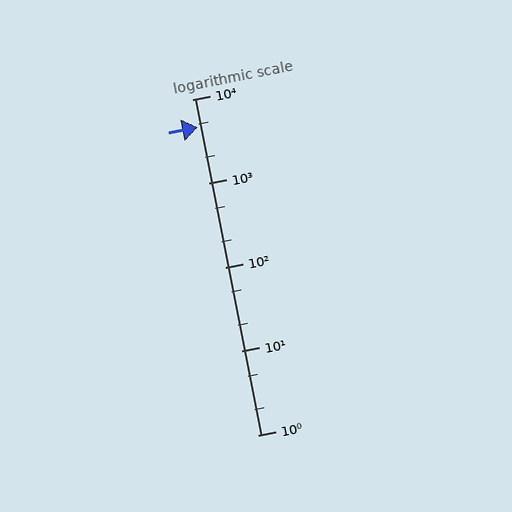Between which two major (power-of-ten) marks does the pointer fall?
The pointer is between 1000 and 10000.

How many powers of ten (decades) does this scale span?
The scale spans 4 decades, from 1 to 10000.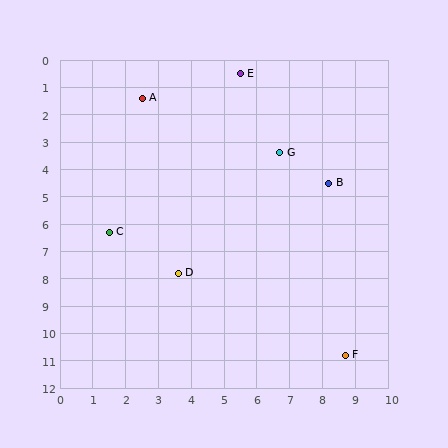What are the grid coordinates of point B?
Point B is at approximately (8.2, 4.5).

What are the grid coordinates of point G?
Point G is at approximately (6.7, 3.4).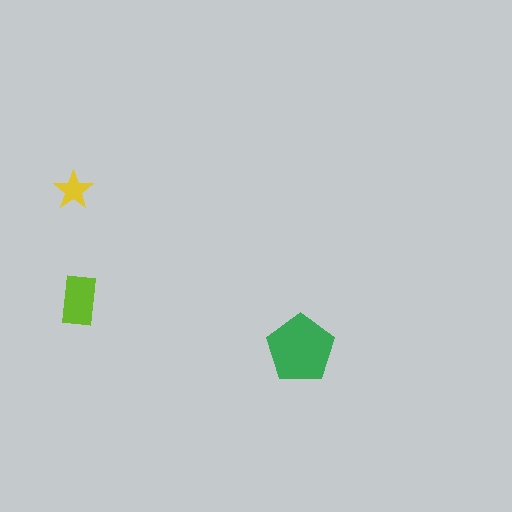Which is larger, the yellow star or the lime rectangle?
The lime rectangle.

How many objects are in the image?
There are 3 objects in the image.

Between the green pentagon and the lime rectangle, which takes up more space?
The green pentagon.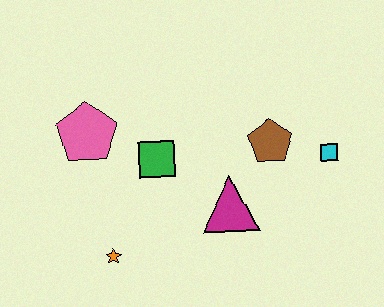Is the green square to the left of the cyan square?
Yes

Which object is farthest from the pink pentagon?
The cyan square is farthest from the pink pentagon.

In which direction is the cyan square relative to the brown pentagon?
The cyan square is to the right of the brown pentagon.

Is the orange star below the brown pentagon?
Yes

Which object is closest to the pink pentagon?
The green square is closest to the pink pentagon.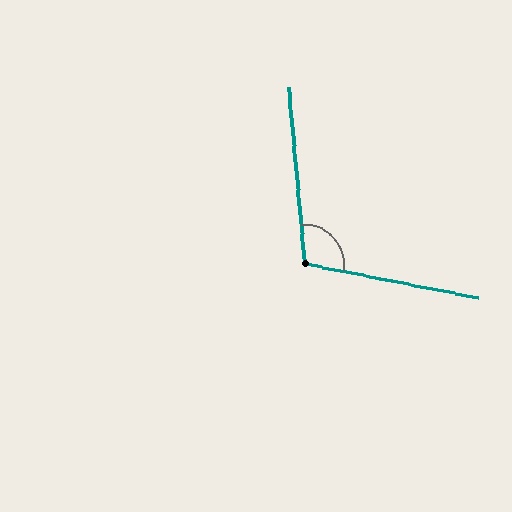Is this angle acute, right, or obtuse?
It is obtuse.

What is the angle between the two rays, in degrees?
Approximately 106 degrees.